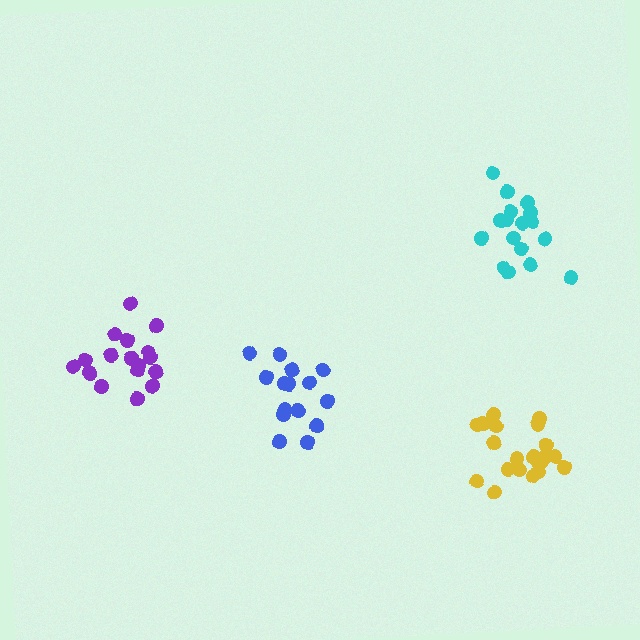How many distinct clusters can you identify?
There are 4 distinct clusters.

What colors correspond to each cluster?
The clusters are colored: yellow, purple, cyan, blue.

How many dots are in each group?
Group 1: 21 dots, Group 2: 18 dots, Group 3: 17 dots, Group 4: 15 dots (71 total).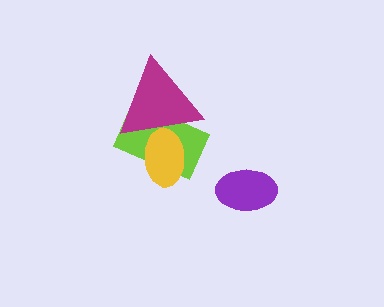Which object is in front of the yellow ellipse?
The magenta triangle is in front of the yellow ellipse.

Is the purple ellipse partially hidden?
No, no other shape covers it.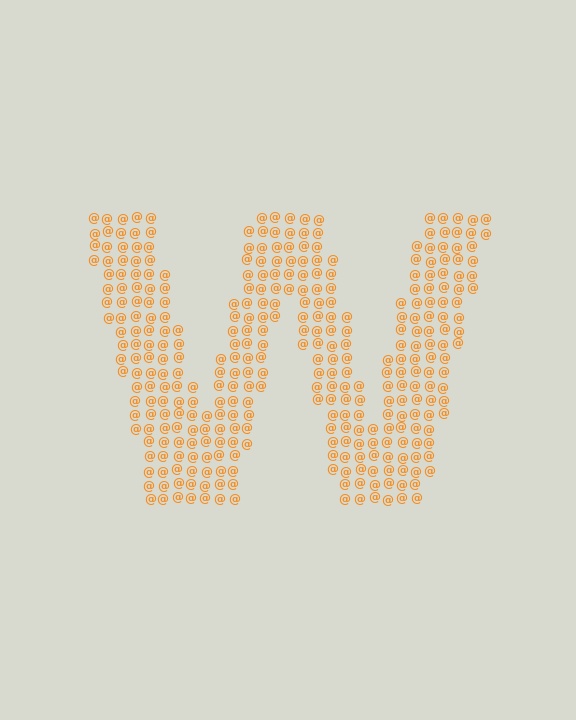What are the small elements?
The small elements are at signs.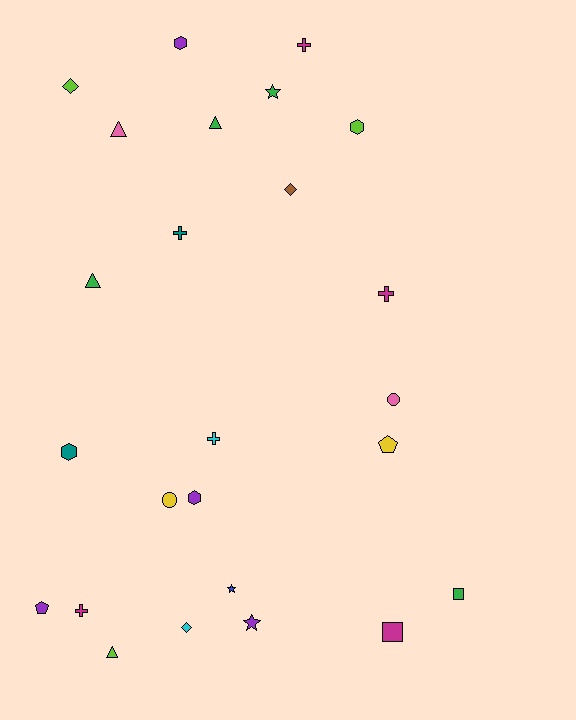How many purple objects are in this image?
There are 4 purple objects.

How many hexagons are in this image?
There are 4 hexagons.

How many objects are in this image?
There are 25 objects.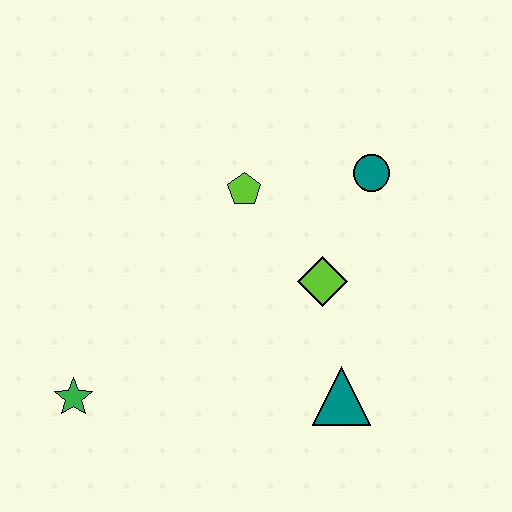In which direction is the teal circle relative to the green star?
The teal circle is to the right of the green star.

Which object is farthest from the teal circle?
The green star is farthest from the teal circle.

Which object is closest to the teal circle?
The lime diamond is closest to the teal circle.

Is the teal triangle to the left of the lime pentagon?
No